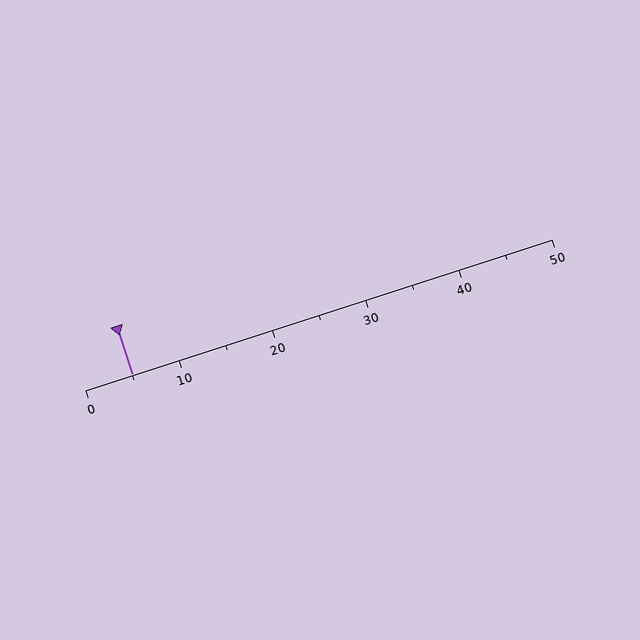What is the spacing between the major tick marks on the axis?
The major ticks are spaced 10 apart.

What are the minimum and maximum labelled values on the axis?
The axis runs from 0 to 50.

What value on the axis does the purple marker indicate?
The marker indicates approximately 5.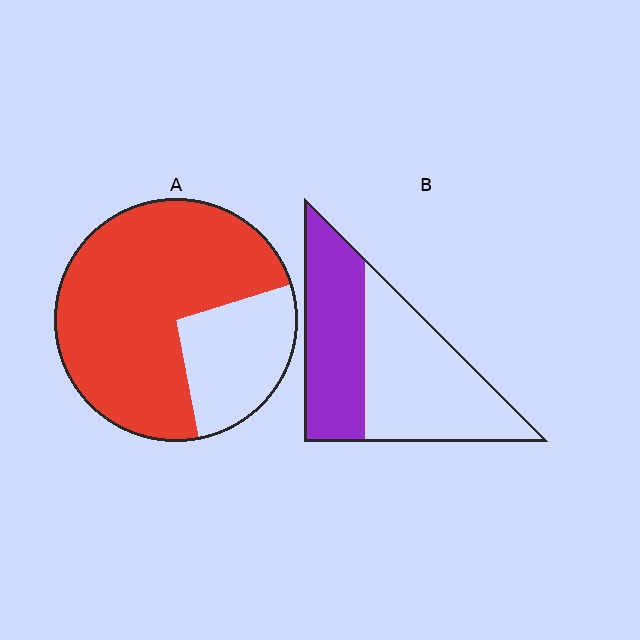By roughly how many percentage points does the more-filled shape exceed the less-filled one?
By roughly 30 percentage points (A over B).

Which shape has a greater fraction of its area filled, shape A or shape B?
Shape A.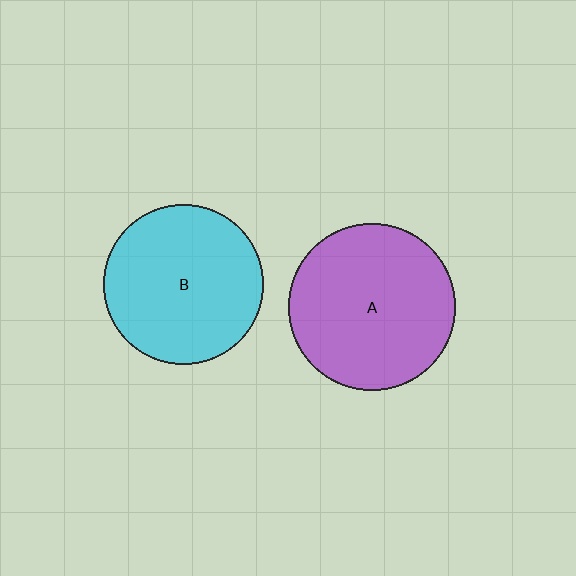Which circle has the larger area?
Circle A (purple).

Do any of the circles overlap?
No, none of the circles overlap.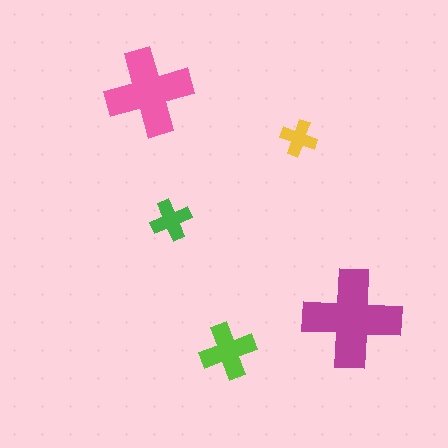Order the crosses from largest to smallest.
the magenta one, the pink one, the lime one, the green one, the yellow one.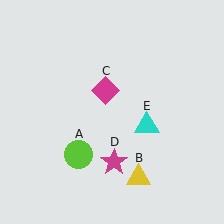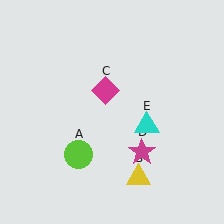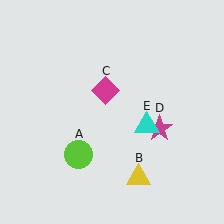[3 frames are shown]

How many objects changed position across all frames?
1 object changed position: magenta star (object D).